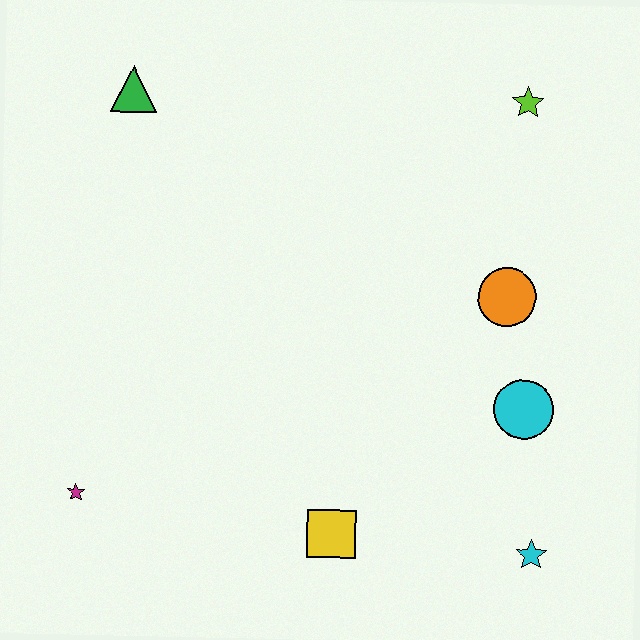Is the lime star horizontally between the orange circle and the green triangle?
No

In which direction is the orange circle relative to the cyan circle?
The orange circle is above the cyan circle.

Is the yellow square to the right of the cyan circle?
No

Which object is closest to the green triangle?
The lime star is closest to the green triangle.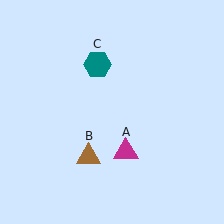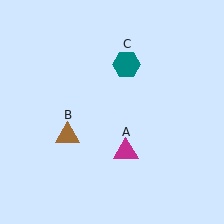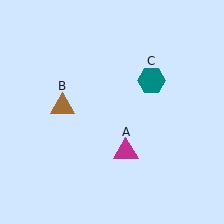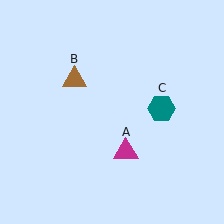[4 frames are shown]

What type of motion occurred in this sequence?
The brown triangle (object B), teal hexagon (object C) rotated clockwise around the center of the scene.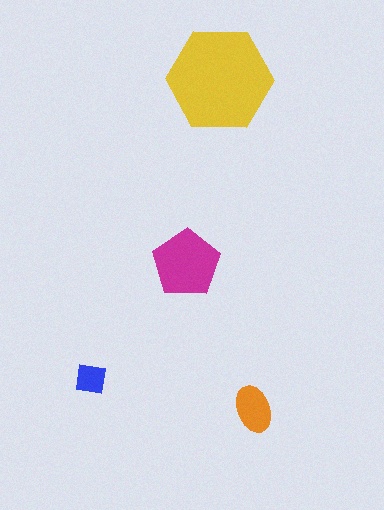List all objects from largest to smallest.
The yellow hexagon, the magenta pentagon, the orange ellipse, the blue square.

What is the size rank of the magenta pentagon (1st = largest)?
2nd.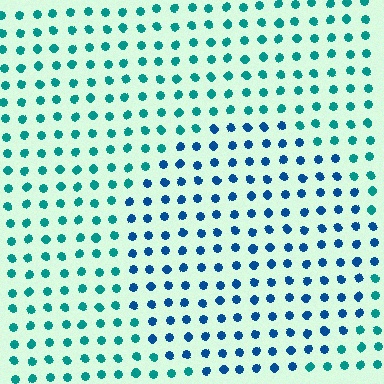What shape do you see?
I see a circle.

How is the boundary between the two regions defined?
The boundary is defined purely by a slight shift in hue (about 35 degrees). Spacing, size, and orientation are identical on both sides.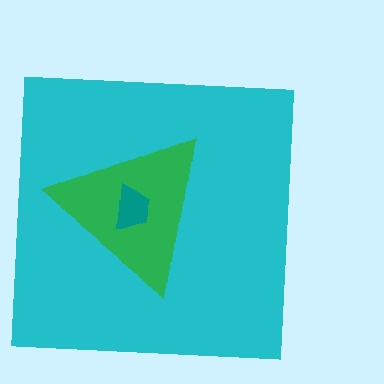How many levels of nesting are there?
3.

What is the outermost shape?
The cyan square.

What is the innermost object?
The teal trapezoid.